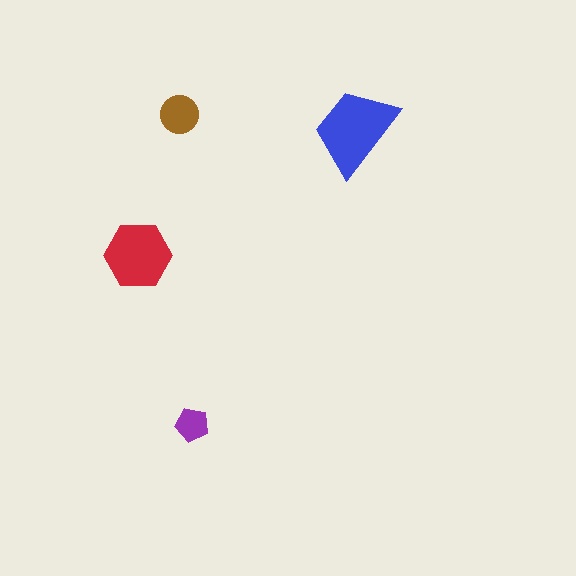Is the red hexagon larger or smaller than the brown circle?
Larger.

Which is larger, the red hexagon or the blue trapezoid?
The blue trapezoid.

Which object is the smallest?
The purple pentagon.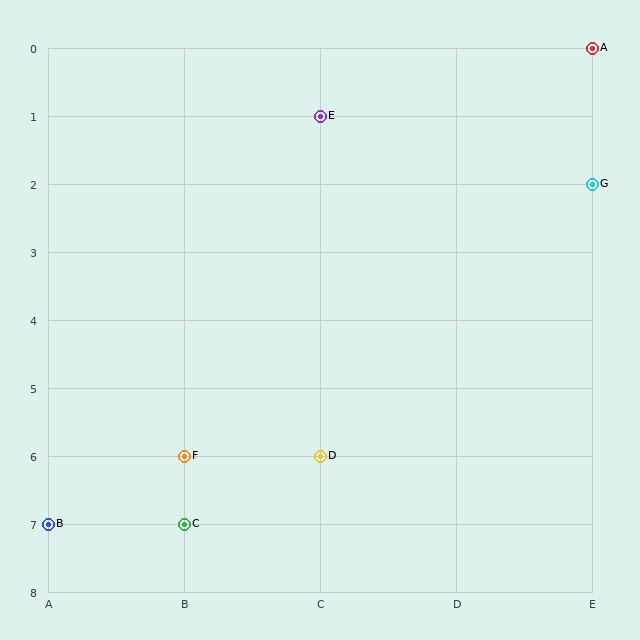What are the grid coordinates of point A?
Point A is at grid coordinates (E, 0).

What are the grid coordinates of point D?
Point D is at grid coordinates (C, 6).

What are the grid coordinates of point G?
Point G is at grid coordinates (E, 2).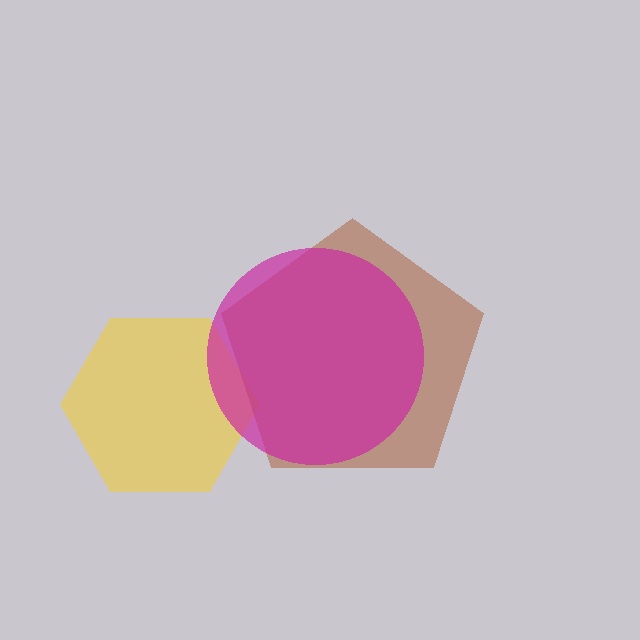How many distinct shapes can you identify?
There are 3 distinct shapes: a yellow hexagon, a brown pentagon, a magenta circle.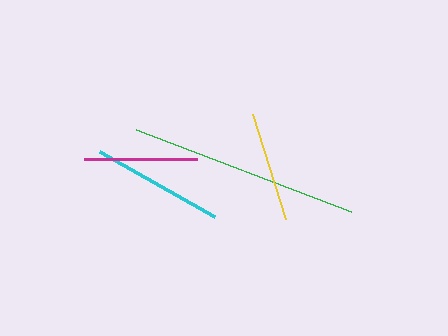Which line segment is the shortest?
The yellow line is the shortest at approximately 109 pixels.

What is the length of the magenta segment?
The magenta segment is approximately 113 pixels long.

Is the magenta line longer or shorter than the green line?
The green line is longer than the magenta line.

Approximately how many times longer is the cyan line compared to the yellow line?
The cyan line is approximately 1.2 times the length of the yellow line.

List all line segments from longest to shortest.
From longest to shortest: green, cyan, magenta, yellow.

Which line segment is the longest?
The green line is the longest at approximately 230 pixels.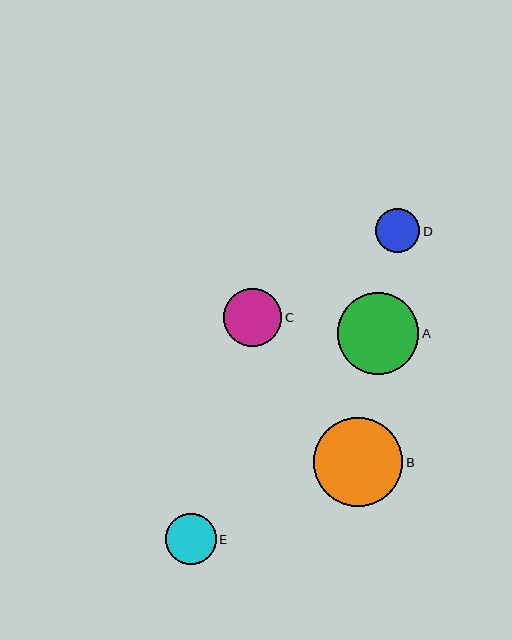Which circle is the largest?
Circle B is the largest with a size of approximately 89 pixels.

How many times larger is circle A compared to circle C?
Circle A is approximately 1.4 times the size of circle C.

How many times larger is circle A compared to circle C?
Circle A is approximately 1.4 times the size of circle C.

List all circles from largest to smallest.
From largest to smallest: B, A, C, E, D.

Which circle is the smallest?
Circle D is the smallest with a size of approximately 44 pixels.